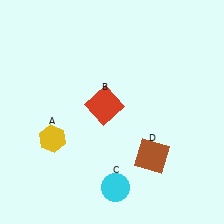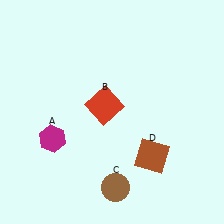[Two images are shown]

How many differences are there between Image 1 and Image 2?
There are 2 differences between the two images.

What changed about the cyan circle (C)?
In Image 1, C is cyan. In Image 2, it changed to brown.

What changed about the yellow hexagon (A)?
In Image 1, A is yellow. In Image 2, it changed to magenta.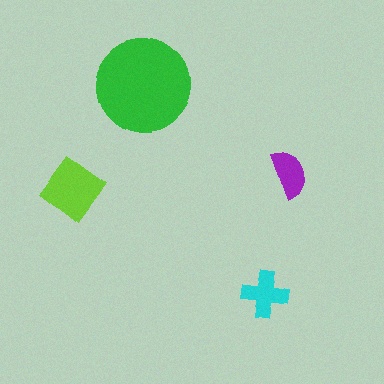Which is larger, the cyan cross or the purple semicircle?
The cyan cross.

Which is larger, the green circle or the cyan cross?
The green circle.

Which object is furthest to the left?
The lime diamond is leftmost.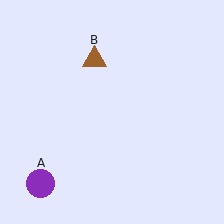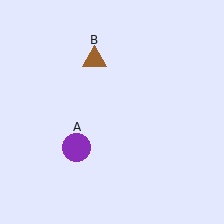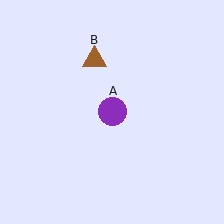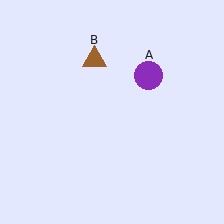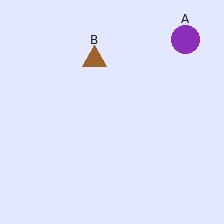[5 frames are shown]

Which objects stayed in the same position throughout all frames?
Brown triangle (object B) remained stationary.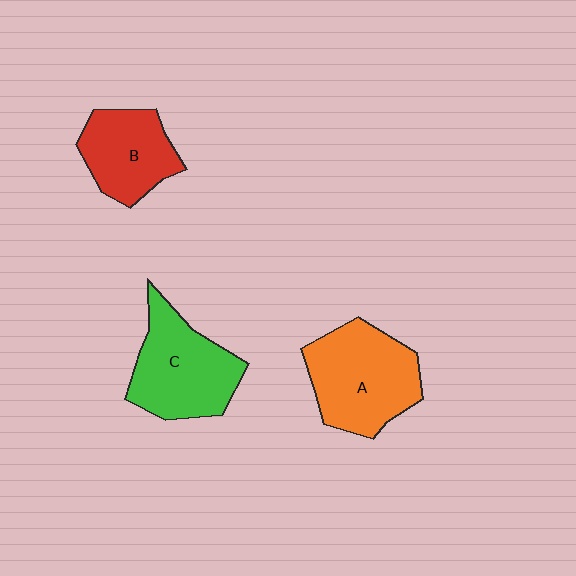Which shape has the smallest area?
Shape B (red).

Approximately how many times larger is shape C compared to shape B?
Approximately 1.3 times.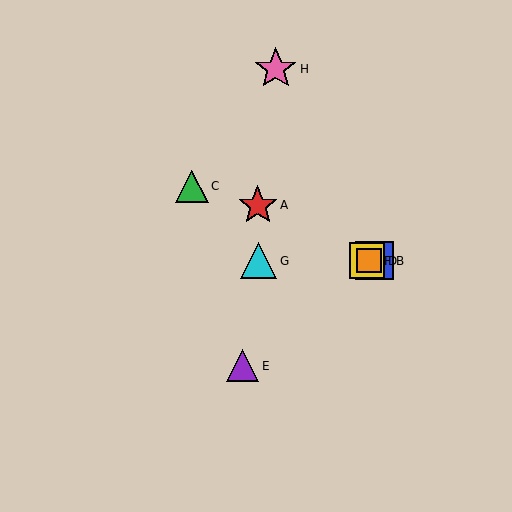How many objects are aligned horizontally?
4 objects (B, D, F, G) are aligned horizontally.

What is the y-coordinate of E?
Object E is at y≈366.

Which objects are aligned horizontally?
Objects B, D, F, G are aligned horizontally.